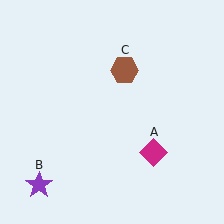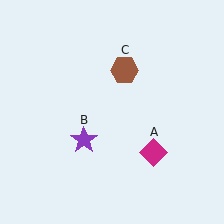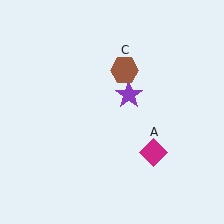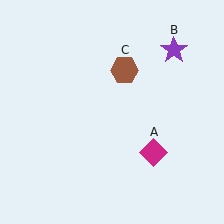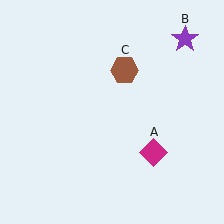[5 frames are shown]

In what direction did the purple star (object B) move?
The purple star (object B) moved up and to the right.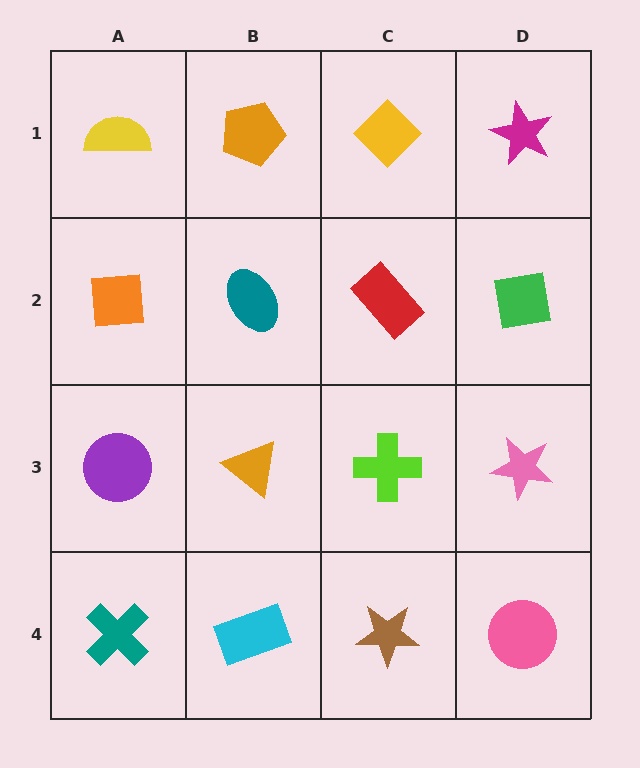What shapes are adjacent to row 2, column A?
A yellow semicircle (row 1, column A), a purple circle (row 3, column A), a teal ellipse (row 2, column B).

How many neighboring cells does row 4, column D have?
2.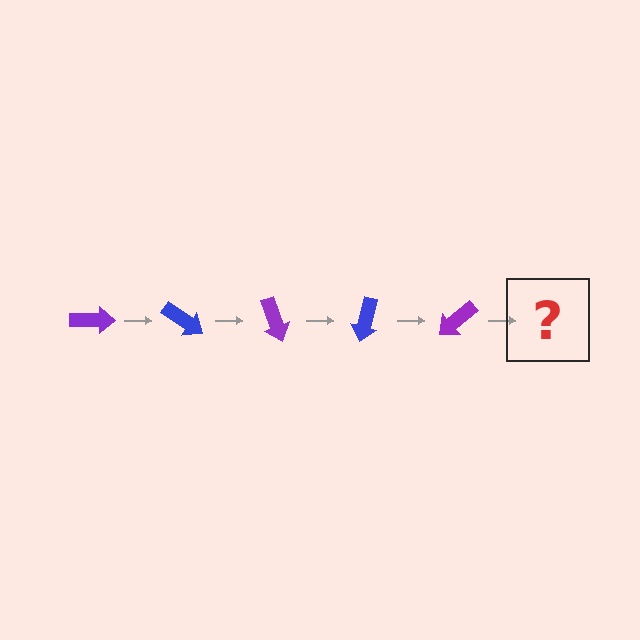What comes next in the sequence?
The next element should be a blue arrow, rotated 175 degrees from the start.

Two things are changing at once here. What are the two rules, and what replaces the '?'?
The two rules are that it rotates 35 degrees each step and the color cycles through purple and blue. The '?' should be a blue arrow, rotated 175 degrees from the start.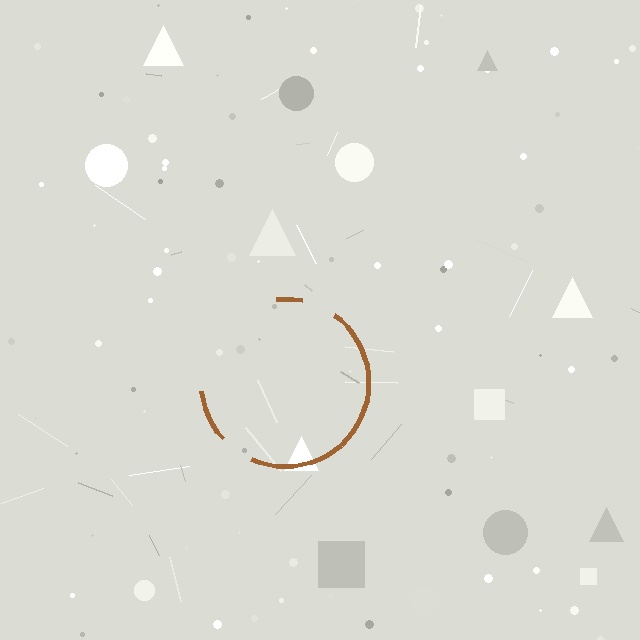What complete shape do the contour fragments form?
The contour fragments form a circle.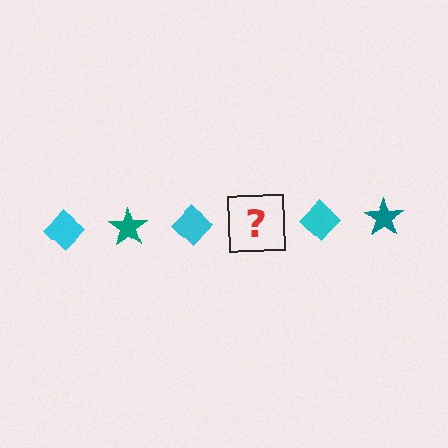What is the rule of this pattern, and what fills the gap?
The rule is that the pattern alternates between cyan diamond and teal star. The gap should be filled with a teal star.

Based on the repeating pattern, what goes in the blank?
The blank should be a teal star.